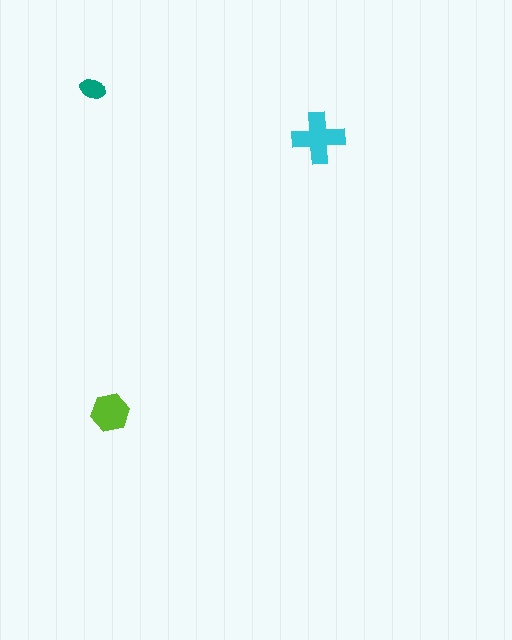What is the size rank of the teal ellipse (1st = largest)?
3rd.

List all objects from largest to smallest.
The cyan cross, the lime hexagon, the teal ellipse.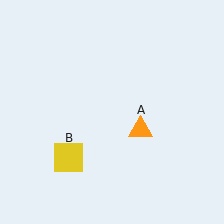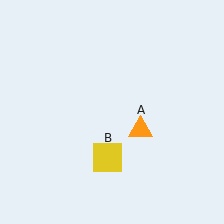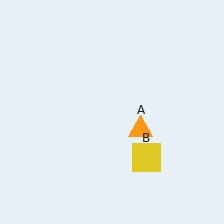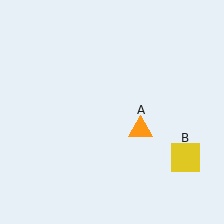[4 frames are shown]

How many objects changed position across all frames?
1 object changed position: yellow square (object B).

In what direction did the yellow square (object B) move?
The yellow square (object B) moved right.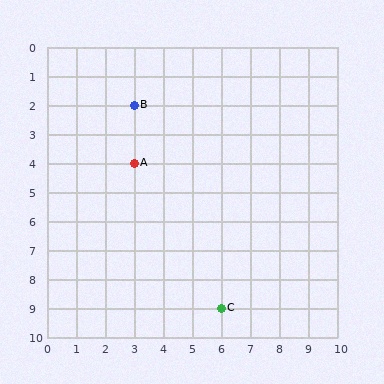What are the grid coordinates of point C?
Point C is at grid coordinates (6, 9).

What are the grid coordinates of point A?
Point A is at grid coordinates (3, 4).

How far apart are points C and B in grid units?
Points C and B are 3 columns and 7 rows apart (about 7.6 grid units diagonally).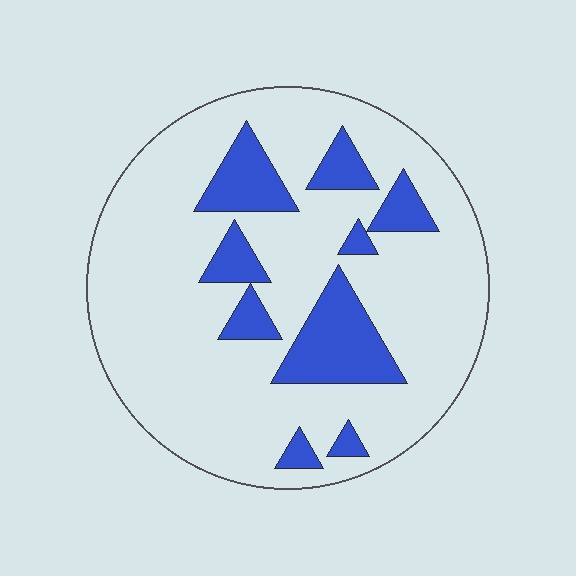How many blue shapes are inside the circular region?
9.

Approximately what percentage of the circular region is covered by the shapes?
Approximately 20%.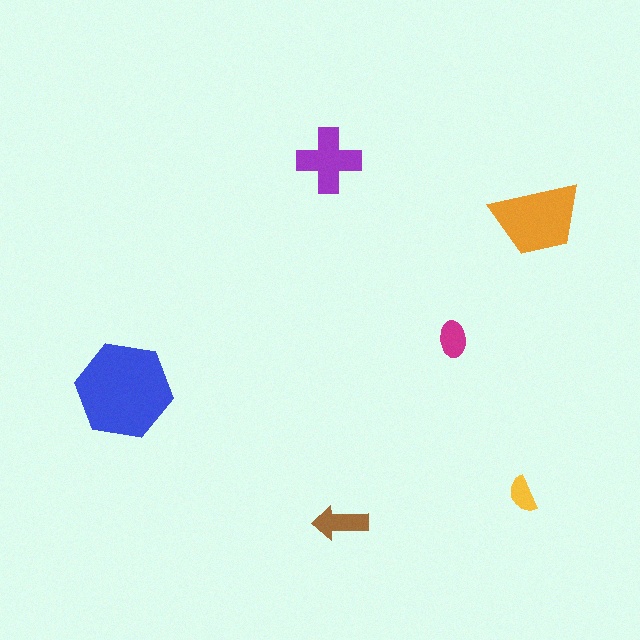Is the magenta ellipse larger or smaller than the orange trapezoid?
Smaller.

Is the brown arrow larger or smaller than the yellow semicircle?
Larger.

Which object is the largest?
The blue hexagon.